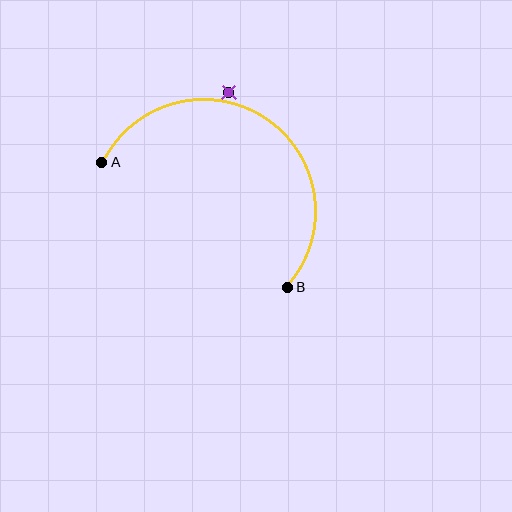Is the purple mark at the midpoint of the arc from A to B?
No — the purple mark does not lie on the arc at all. It sits slightly outside the curve.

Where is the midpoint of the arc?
The arc midpoint is the point on the curve farthest from the straight line joining A and B. It sits above and to the right of that line.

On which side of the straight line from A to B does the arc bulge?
The arc bulges above and to the right of the straight line connecting A and B.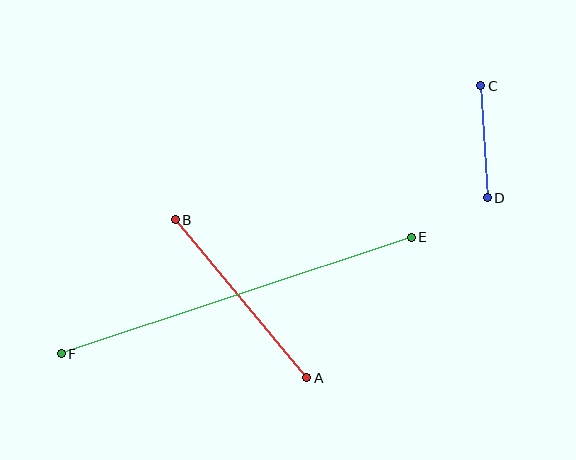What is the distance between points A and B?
The distance is approximately 206 pixels.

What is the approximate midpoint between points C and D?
The midpoint is at approximately (484, 142) pixels.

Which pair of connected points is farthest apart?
Points E and F are farthest apart.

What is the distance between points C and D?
The distance is approximately 112 pixels.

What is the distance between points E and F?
The distance is approximately 369 pixels.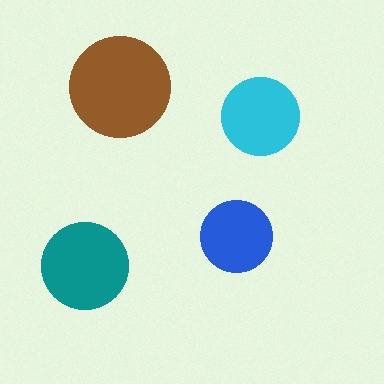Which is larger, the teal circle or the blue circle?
The teal one.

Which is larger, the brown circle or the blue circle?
The brown one.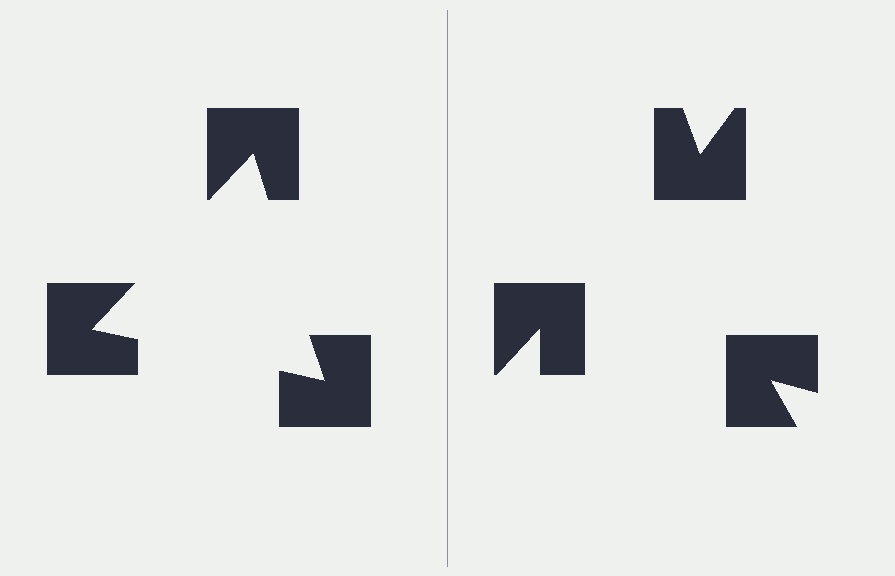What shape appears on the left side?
An illusory triangle.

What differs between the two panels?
The notched squares are positioned identically on both sides; only the wedge orientations differ. On the left they align to a triangle; on the right they are misaligned.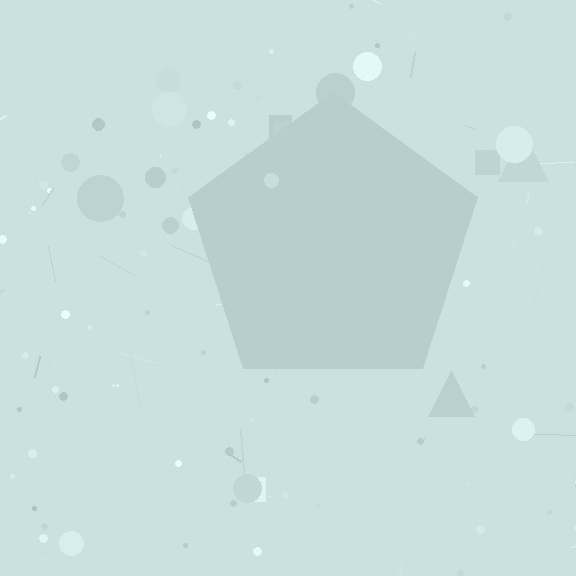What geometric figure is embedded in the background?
A pentagon is embedded in the background.